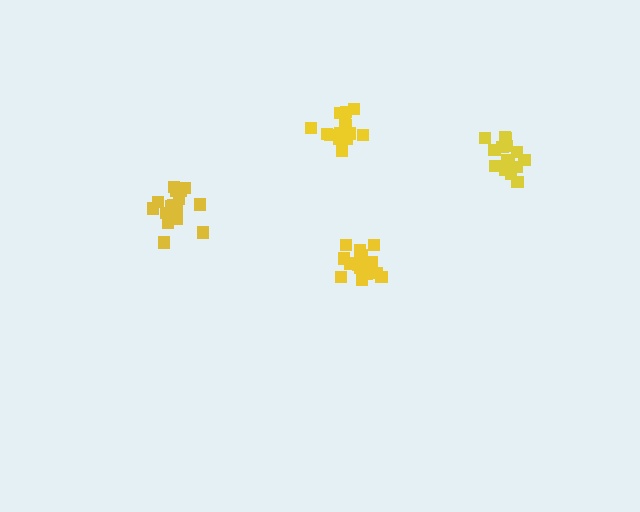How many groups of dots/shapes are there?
There are 4 groups.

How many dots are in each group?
Group 1: 14 dots, Group 2: 17 dots, Group 3: 15 dots, Group 4: 17 dots (63 total).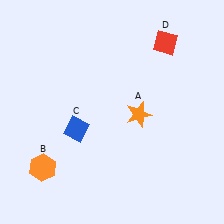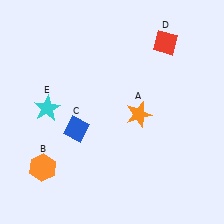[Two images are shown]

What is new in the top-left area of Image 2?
A cyan star (E) was added in the top-left area of Image 2.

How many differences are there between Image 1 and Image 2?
There is 1 difference between the two images.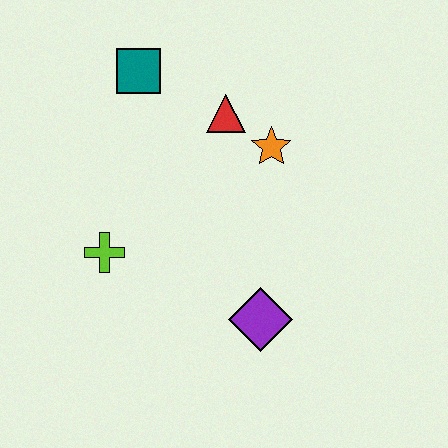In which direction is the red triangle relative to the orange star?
The red triangle is to the left of the orange star.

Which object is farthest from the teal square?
The purple diamond is farthest from the teal square.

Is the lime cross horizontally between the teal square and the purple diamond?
No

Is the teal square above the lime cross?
Yes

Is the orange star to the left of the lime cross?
No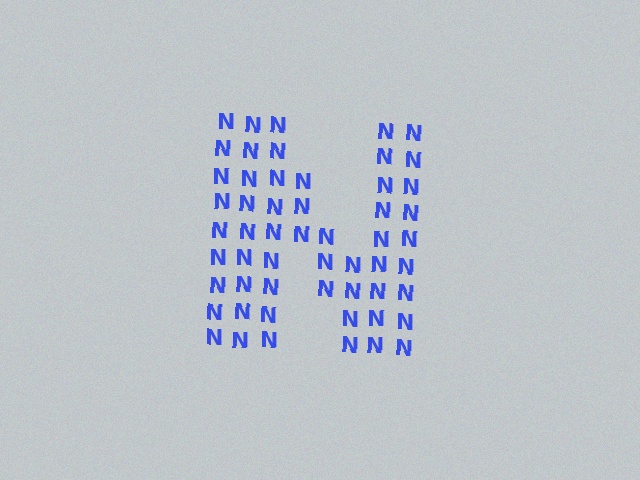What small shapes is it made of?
It is made of small letter N's.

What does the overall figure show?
The overall figure shows the letter N.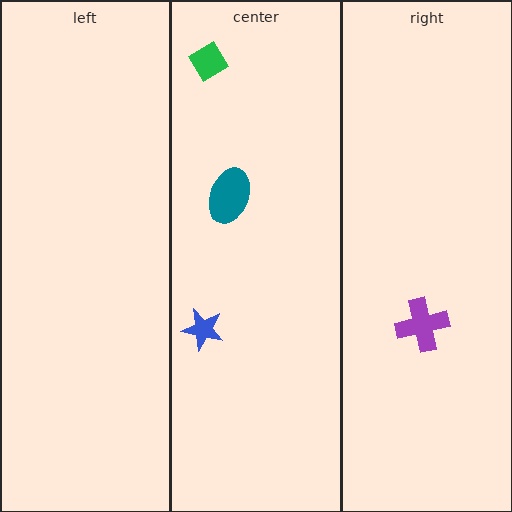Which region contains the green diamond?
The center region.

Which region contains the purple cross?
The right region.